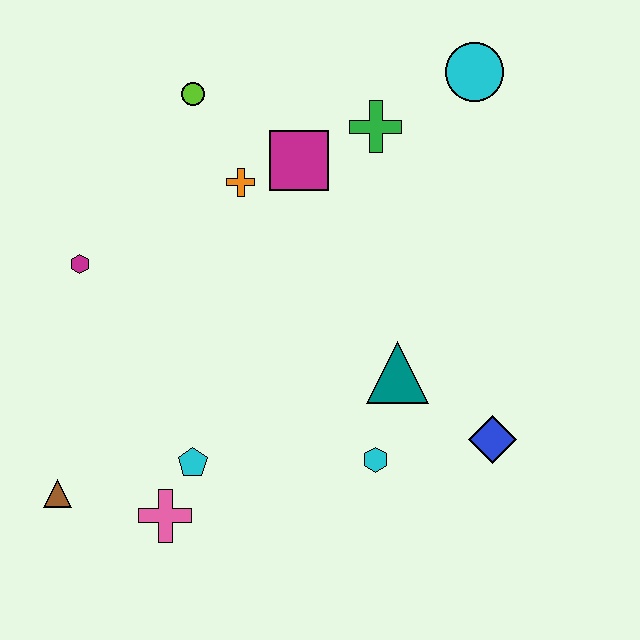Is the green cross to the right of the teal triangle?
No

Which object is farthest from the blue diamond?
The lime circle is farthest from the blue diamond.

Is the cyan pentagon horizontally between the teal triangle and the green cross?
No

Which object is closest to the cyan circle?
The green cross is closest to the cyan circle.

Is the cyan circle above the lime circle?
Yes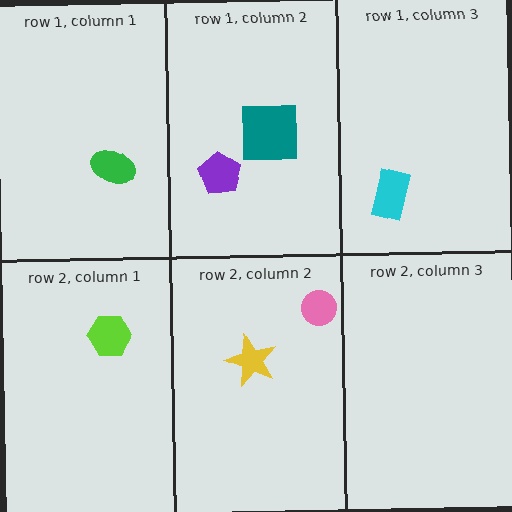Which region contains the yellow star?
The row 2, column 2 region.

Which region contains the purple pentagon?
The row 1, column 2 region.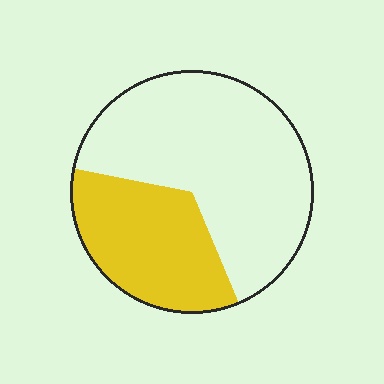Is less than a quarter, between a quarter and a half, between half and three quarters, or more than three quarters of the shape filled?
Between a quarter and a half.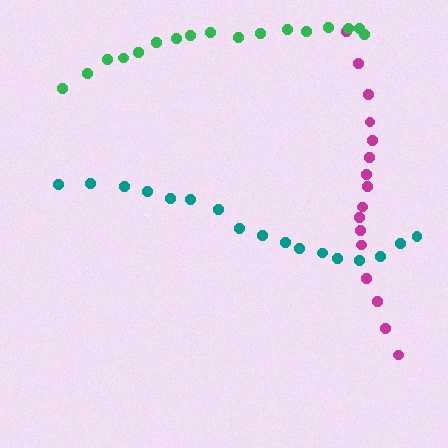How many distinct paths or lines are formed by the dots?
There are 3 distinct paths.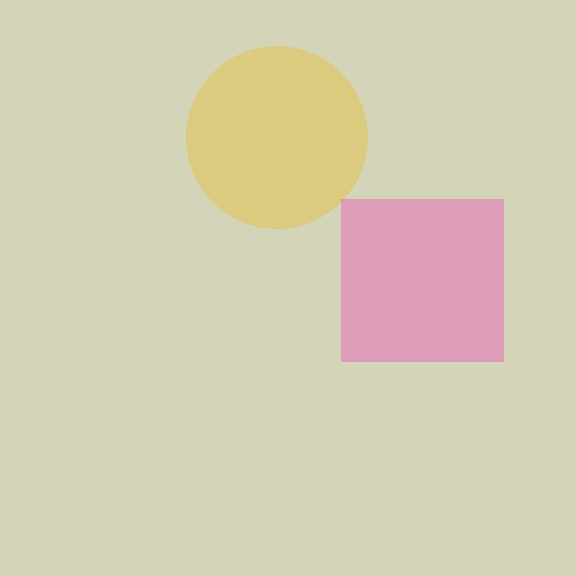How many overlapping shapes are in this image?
There are 2 overlapping shapes in the image.